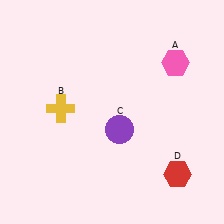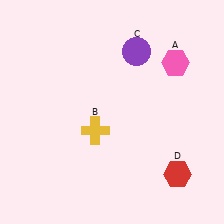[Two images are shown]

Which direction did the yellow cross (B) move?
The yellow cross (B) moved right.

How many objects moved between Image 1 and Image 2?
2 objects moved between the two images.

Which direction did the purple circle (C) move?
The purple circle (C) moved up.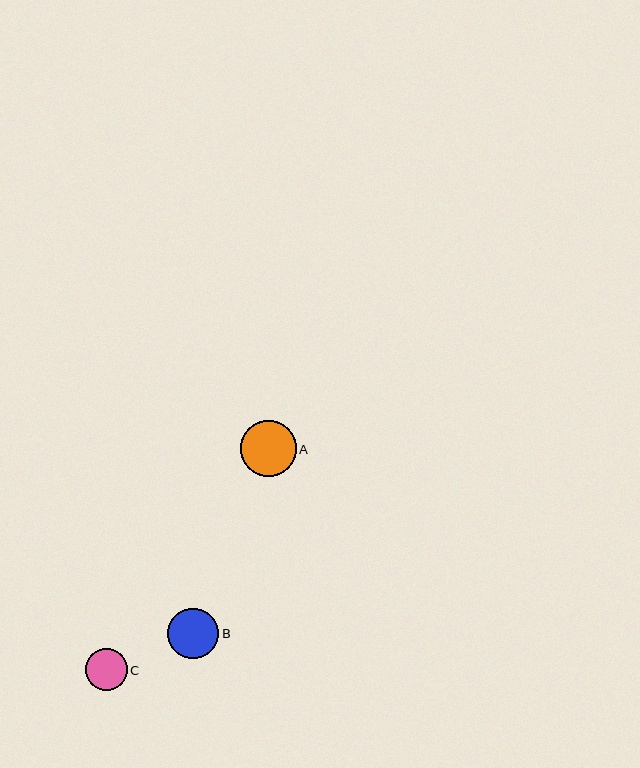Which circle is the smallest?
Circle C is the smallest with a size of approximately 42 pixels.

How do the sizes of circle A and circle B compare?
Circle A and circle B are approximately the same size.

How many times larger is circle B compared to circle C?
Circle B is approximately 1.2 times the size of circle C.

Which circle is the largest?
Circle A is the largest with a size of approximately 56 pixels.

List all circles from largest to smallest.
From largest to smallest: A, B, C.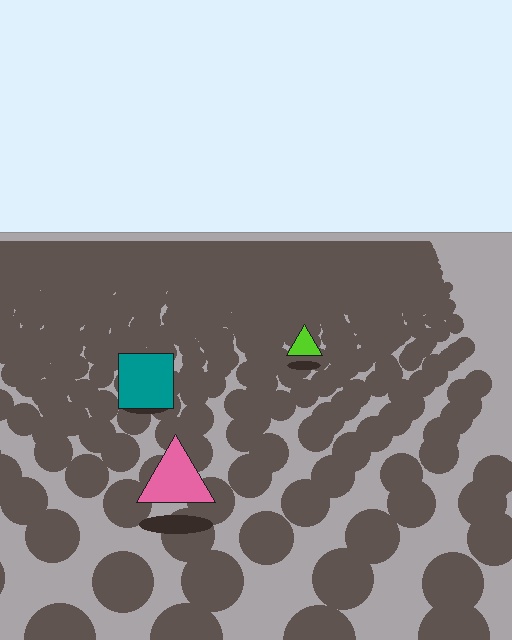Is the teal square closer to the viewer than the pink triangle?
No. The pink triangle is closer — you can tell from the texture gradient: the ground texture is coarser near it.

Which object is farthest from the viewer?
The lime triangle is farthest from the viewer. It appears smaller and the ground texture around it is denser.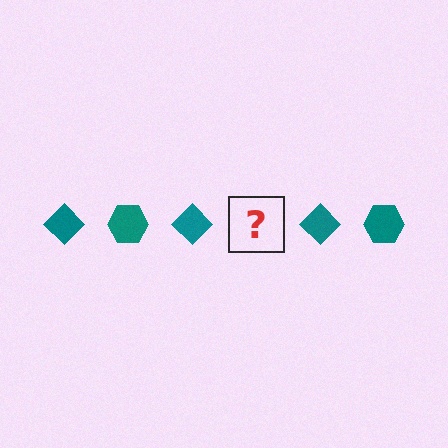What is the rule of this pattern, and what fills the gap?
The rule is that the pattern cycles through diamond, hexagon shapes in teal. The gap should be filled with a teal hexagon.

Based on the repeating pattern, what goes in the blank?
The blank should be a teal hexagon.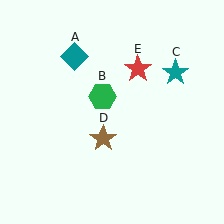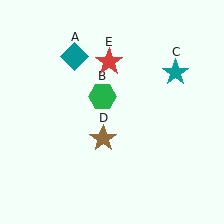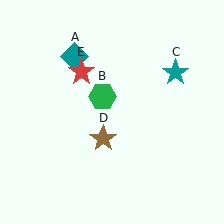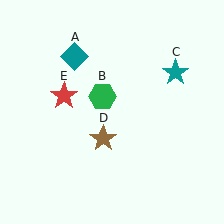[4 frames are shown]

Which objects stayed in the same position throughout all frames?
Teal diamond (object A) and green hexagon (object B) and teal star (object C) and brown star (object D) remained stationary.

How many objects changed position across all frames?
1 object changed position: red star (object E).